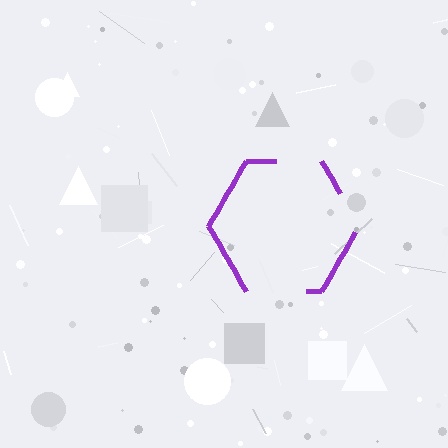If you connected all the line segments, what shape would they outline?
They would outline a hexagon.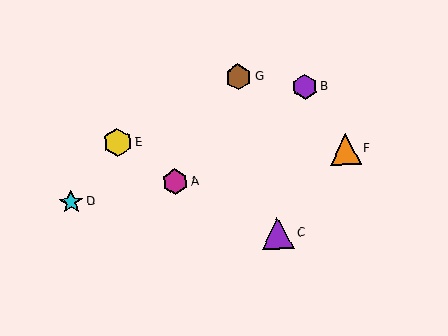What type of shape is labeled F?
Shape F is an orange triangle.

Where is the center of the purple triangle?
The center of the purple triangle is at (278, 233).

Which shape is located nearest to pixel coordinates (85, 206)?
The cyan star (labeled D) at (71, 202) is nearest to that location.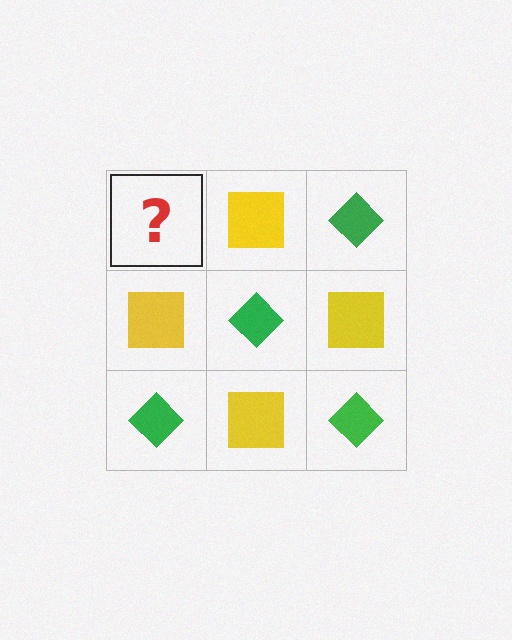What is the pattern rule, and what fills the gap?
The rule is that it alternates green diamond and yellow square in a checkerboard pattern. The gap should be filled with a green diamond.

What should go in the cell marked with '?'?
The missing cell should contain a green diamond.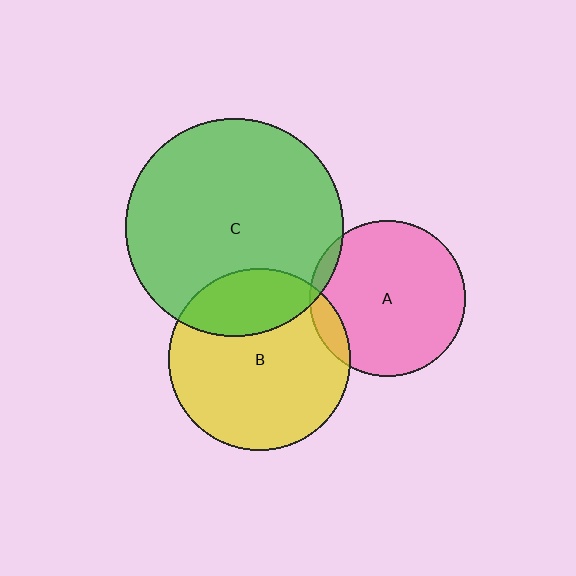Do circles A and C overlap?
Yes.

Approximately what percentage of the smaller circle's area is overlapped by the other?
Approximately 5%.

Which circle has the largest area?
Circle C (green).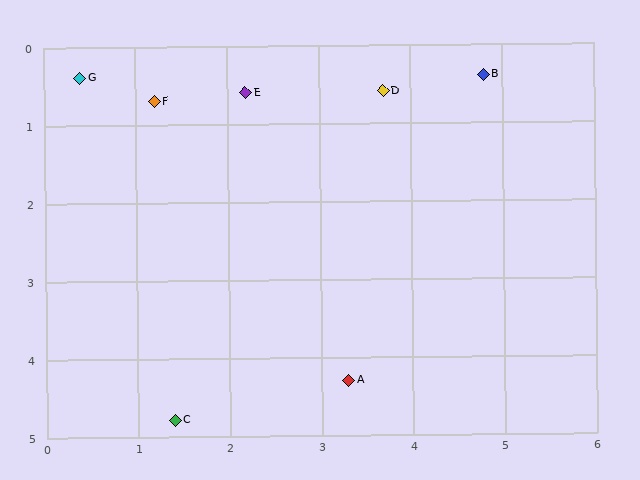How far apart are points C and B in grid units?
Points C and B are about 5.6 grid units apart.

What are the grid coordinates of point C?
Point C is at approximately (1.4, 4.8).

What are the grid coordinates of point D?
Point D is at approximately (3.7, 0.6).